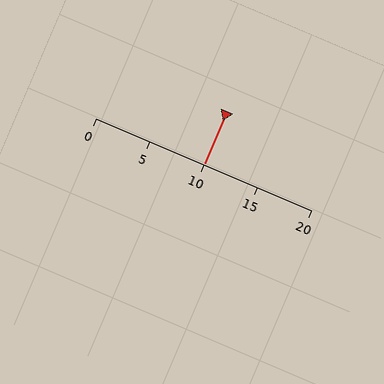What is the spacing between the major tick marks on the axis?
The major ticks are spaced 5 apart.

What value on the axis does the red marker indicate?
The marker indicates approximately 10.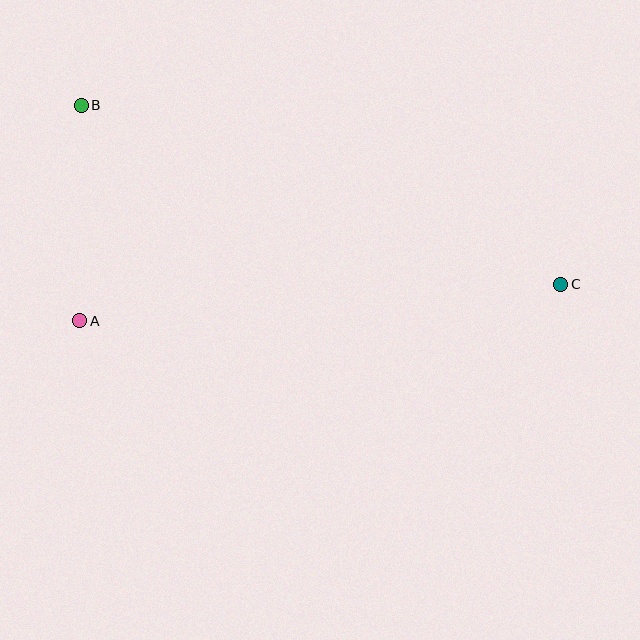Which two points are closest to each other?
Points A and B are closest to each other.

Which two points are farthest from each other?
Points B and C are farthest from each other.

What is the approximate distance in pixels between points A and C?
The distance between A and C is approximately 482 pixels.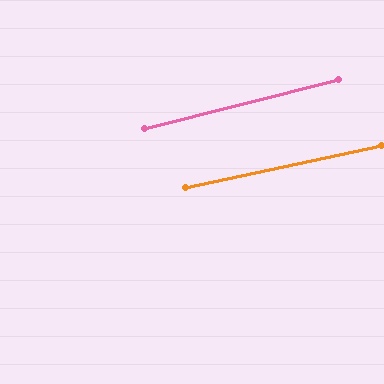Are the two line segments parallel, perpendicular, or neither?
Parallel — their directions differ by only 1.8°.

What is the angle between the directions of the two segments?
Approximately 2 degrees.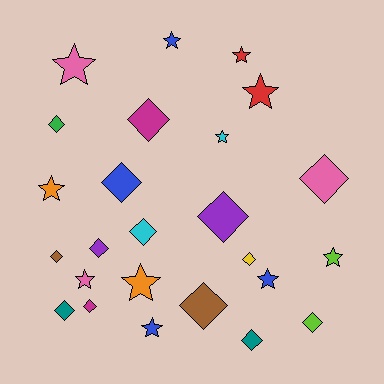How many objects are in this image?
There are 25 objects.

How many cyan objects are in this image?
There are 2 cyan objects.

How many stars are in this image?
There are 11 stars.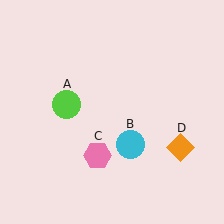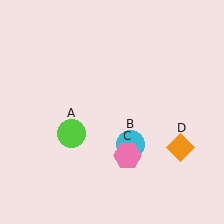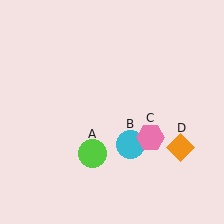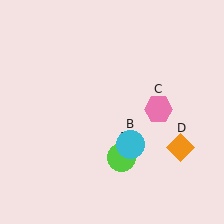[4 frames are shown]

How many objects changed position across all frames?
2 objects changed position: lime circle (object A), pink hexagon (object C).